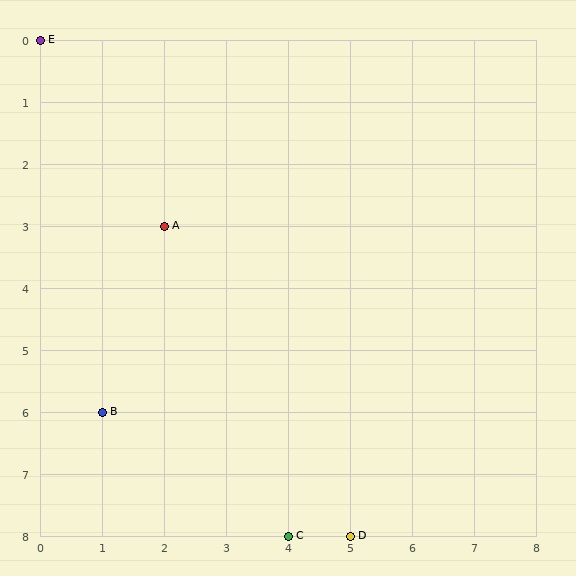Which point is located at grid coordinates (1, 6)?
Point B is at (1, 6).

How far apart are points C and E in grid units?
Points C and E are 4 columns and 8 rows apart (about 8.9 grid units diagonally).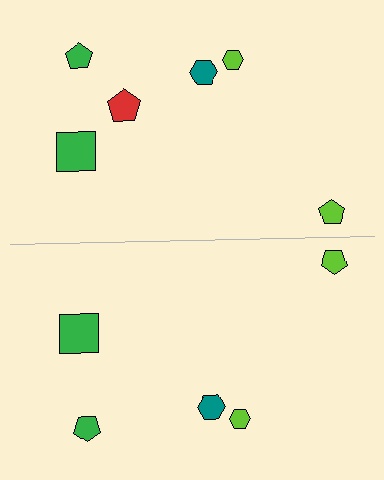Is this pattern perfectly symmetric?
No, the pattern is not perfectly symmetric. A red pentagon is missing from the bottom side.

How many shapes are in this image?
There are 11 shapes in this image.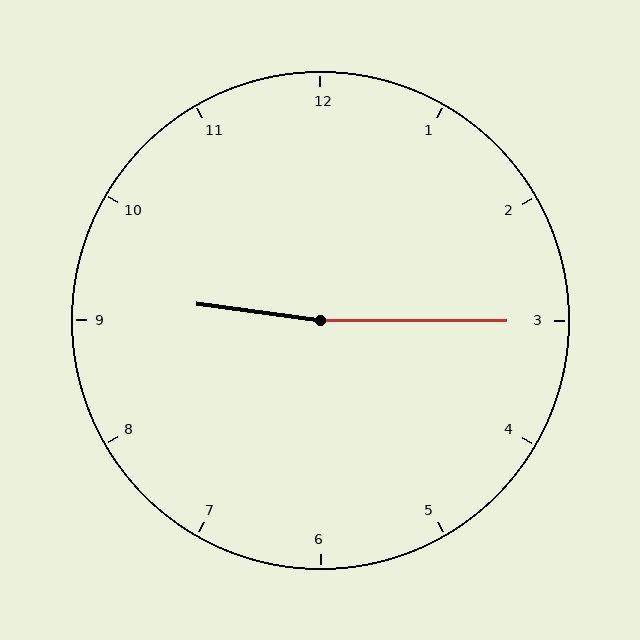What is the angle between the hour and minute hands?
Approximately 172 degrees.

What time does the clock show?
9:15.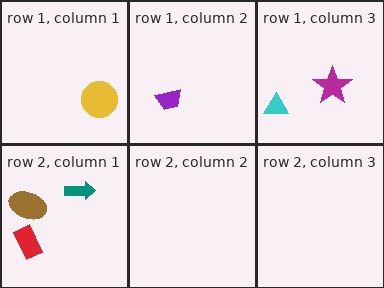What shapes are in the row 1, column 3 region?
The cyan triangle, the magenta star.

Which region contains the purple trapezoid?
The row 1, column 2 region.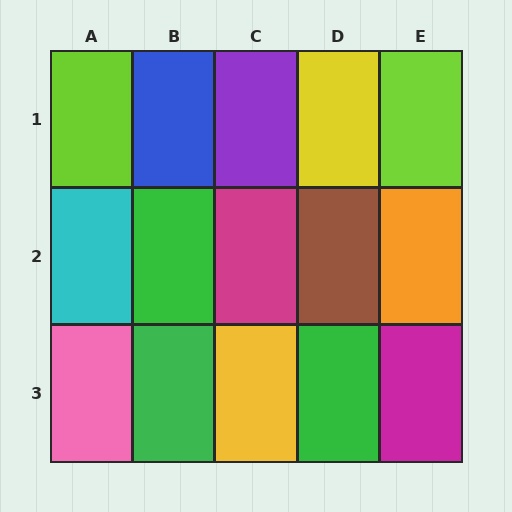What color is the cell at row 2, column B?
Green.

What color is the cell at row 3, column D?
Green.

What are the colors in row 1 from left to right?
Lime, blue, purple, yellow, lime.